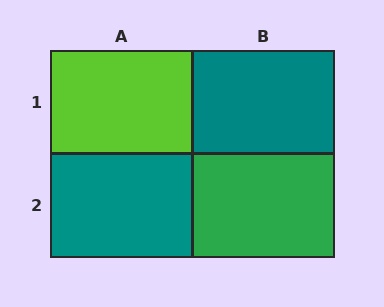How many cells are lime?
1 cell is lime.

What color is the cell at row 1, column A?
Lime.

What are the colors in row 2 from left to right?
Teal, green.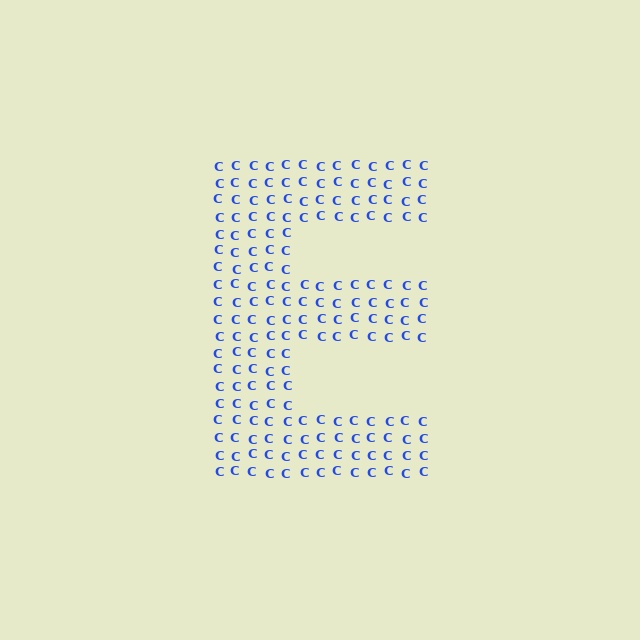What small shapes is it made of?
It is made of small letter C's.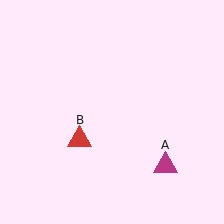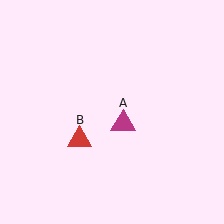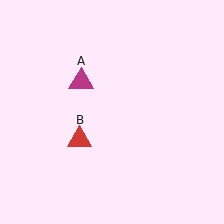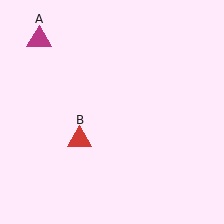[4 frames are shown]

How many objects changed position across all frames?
1 object changed position: magenta triangle (object A).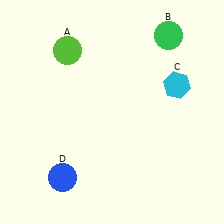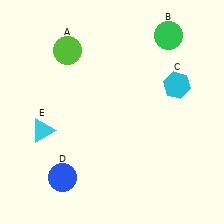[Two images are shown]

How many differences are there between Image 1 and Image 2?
There is 1 difference between the two images.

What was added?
A cyan triangle (E) was added in Image 2.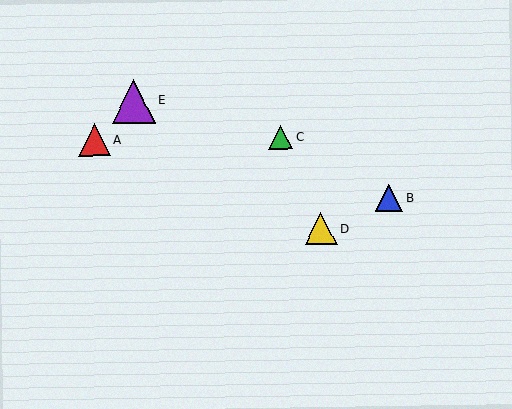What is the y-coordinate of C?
Object C is at y≈137.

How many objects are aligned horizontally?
2 objects (A, C) are aligned horizontally.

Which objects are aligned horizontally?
Objects A, C are aligned horizontally.